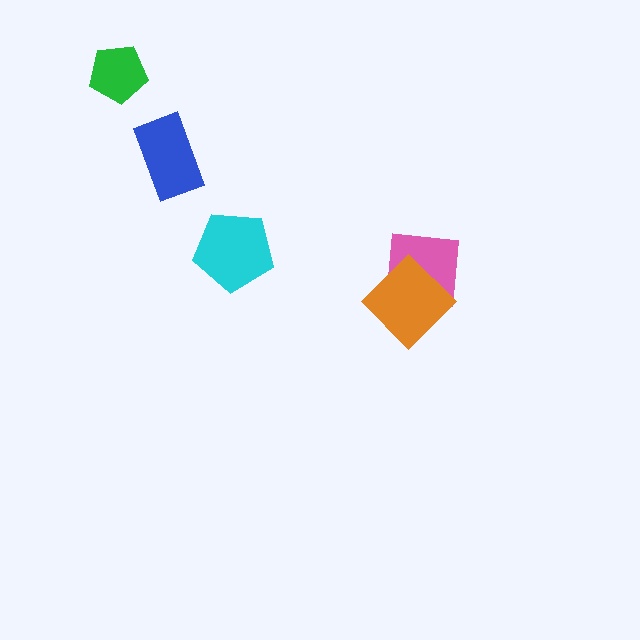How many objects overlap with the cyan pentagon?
0 objects overlap with the cyan pentagon.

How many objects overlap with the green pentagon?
0 objects overlap with the green pentagon.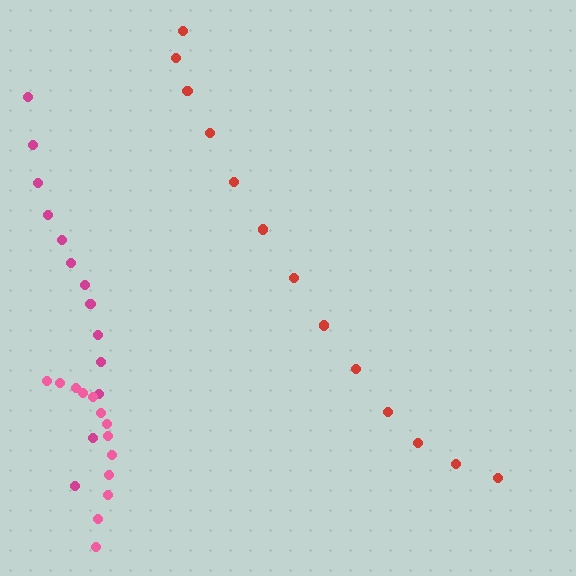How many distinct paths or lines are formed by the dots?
There are 3 distinct paths.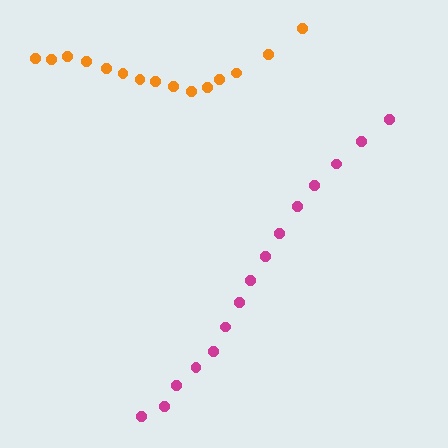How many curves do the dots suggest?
There are 2 distinct paths.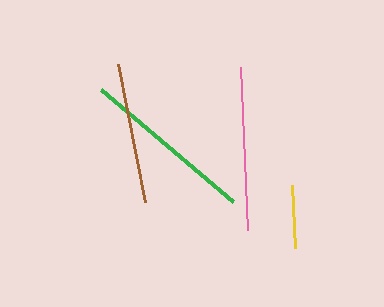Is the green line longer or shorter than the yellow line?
The green line is longer than the yellow line.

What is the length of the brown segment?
The brown segment is approximately 140 pixels long.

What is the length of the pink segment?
The pink segment is approximately 164 pixels long.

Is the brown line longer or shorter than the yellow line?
The brown line is longer than the yellow line.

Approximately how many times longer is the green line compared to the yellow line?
The green line is approximately 2.7 times the length of the yellow line.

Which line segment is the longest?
The green line is the longest at approximately 173 pixels.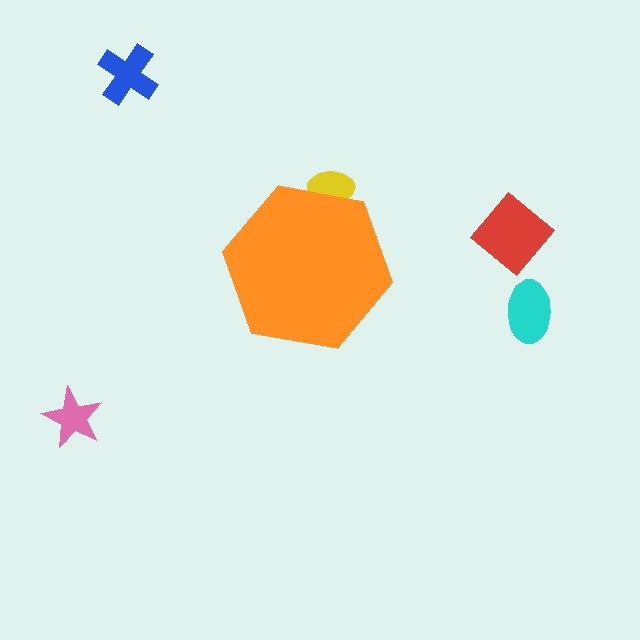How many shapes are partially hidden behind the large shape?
1 shape is partially hidden.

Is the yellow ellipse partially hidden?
Yes, the yellow ellipse is partially hidden behind the orange hexagon.